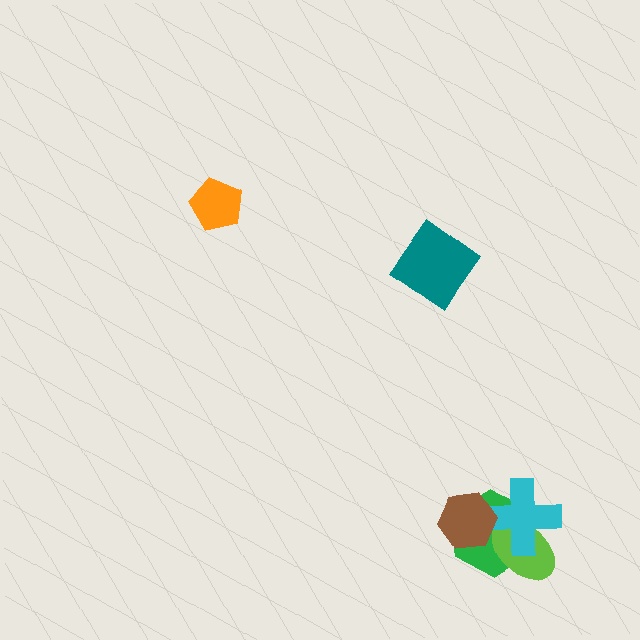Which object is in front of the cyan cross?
The brown hexagon is in front of the cyan cross.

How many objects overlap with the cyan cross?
3 objects overlap with the cyan cross.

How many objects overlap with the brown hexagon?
2 objects overlap with the brown hexagon.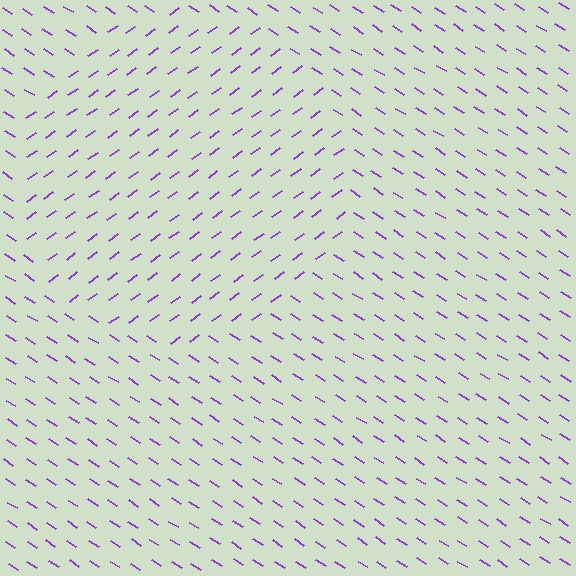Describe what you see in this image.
The image is filled with small purple line segments. A circle region in the image has lines oriented differently from the surrounding lines, creating a visible texture boundary.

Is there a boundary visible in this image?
Yes, there is a texture boundary formed by a change in line orientation.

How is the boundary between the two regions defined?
The boundary is defined purely by a change in line orientation (approximately 68 degrees difference). All lines are the same color and thickness.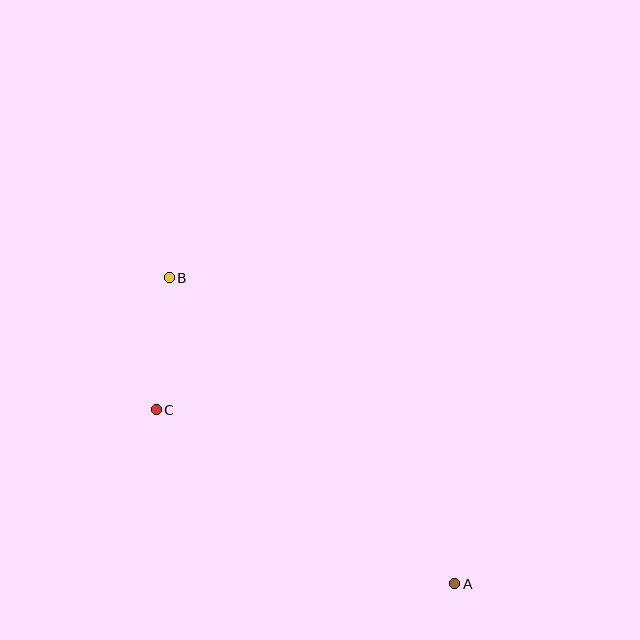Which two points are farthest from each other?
Points A and B are farthest from each other.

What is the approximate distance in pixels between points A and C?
The distance between A and C is approximately 345 pixels.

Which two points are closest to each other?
Points B and C are closest to each other.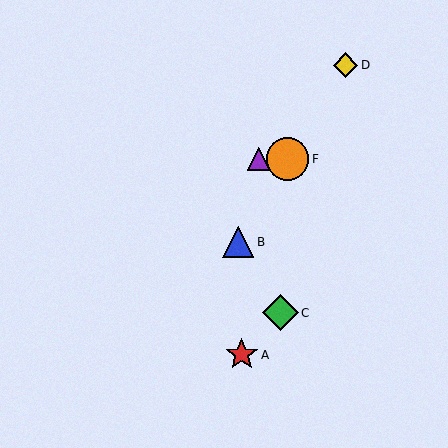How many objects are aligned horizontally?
2 objects (E, F) are aligned horizontally.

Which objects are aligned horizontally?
Objects E, F are aligned horizontally.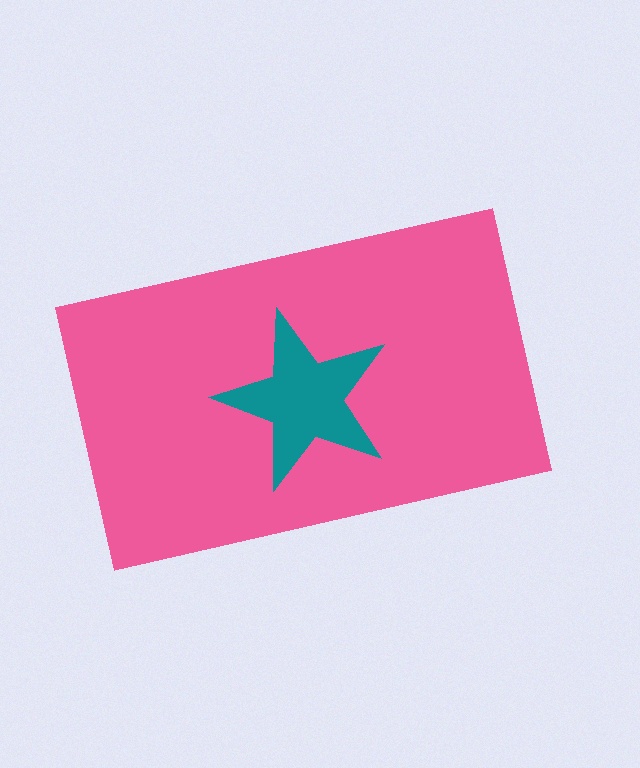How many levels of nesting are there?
2.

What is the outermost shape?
The pink rectangle.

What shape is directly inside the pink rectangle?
The teal star.